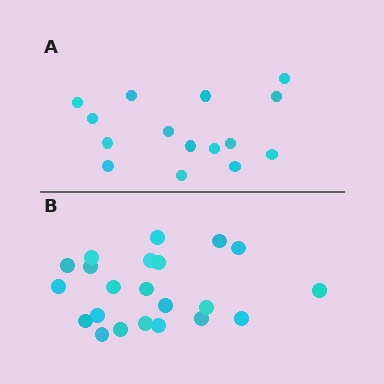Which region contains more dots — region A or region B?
Region B (the bottom region) has more dots.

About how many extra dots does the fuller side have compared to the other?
Region B has roughly 8 or so more dots than region A.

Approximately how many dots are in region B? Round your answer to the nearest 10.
About 20 dots. (The exact count is 22, which rounds to 20.)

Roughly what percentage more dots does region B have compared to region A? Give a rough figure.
About 45% more.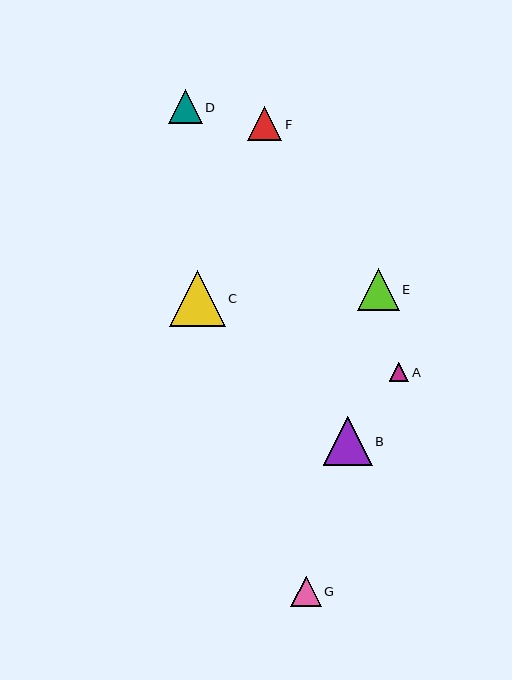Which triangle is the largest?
Triangle C is the largest with a size of approximately 56 pixels.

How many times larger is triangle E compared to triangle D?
Triangle E is approximately 1.2 times the size of triangle D.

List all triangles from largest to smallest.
From largest to smallest: C, B, E, F, D, G, A.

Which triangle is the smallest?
Triangle A is the smallest with a size of approximately 19 pixels.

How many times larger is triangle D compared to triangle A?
Triangle D is approximately 1.8 times the size of triangle A.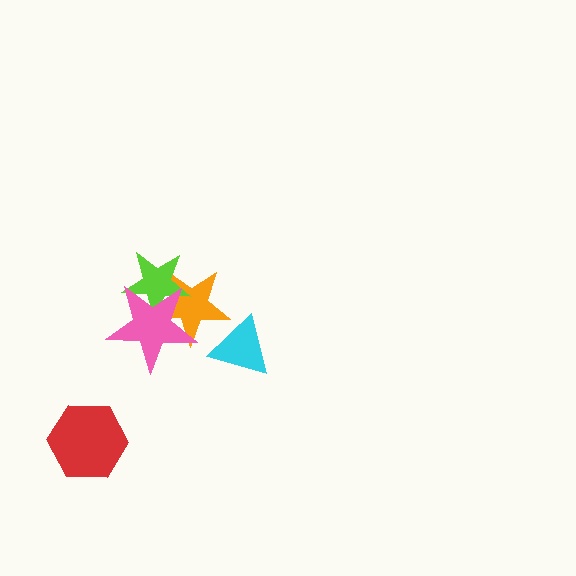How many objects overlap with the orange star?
3 objects overlap with the orange star.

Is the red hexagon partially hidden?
No, no other shape covers it.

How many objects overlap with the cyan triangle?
1 object overlaps with the cyan triangle.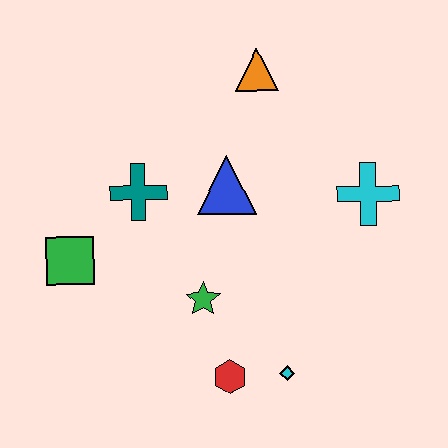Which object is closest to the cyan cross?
The blue triangle is closest to the cyan cross.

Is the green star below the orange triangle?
Yes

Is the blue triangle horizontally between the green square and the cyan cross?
Yes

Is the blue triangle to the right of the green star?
Yes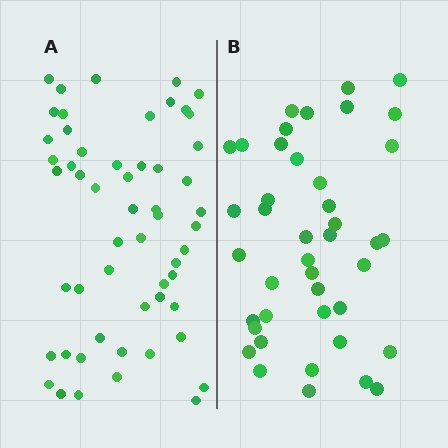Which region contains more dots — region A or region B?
Region A (the left region) has more dots.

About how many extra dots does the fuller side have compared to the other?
Region A has approximately 15 more dots than region B.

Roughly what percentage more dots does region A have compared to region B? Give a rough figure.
About 30% more.